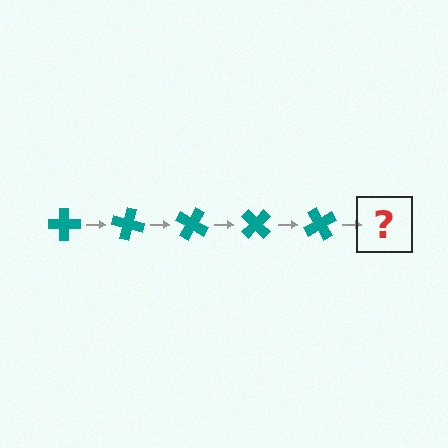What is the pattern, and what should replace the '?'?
The pattern is that the cross rotates 15 degrees each step. The '?' should be a teal cross rotated 75 degrees.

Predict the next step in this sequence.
The next step is a teal cross rotated 75 degrees.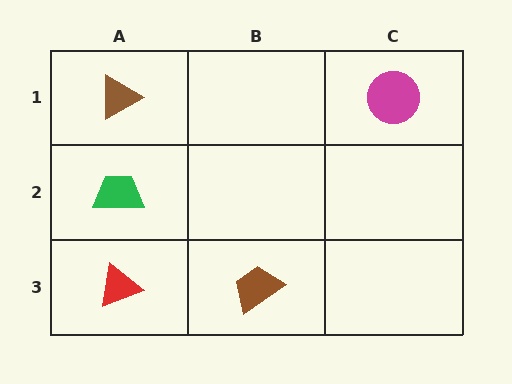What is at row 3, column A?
A red triangle.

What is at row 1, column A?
A brown triangle.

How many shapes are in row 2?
1 shape.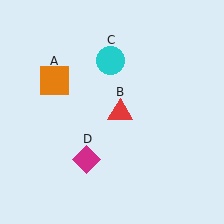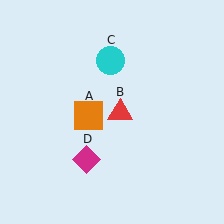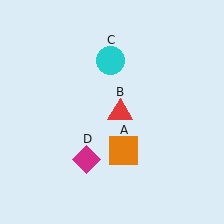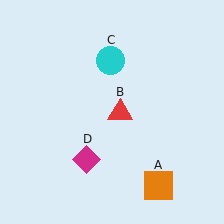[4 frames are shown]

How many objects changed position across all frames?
1 object changed position: orange square (object A).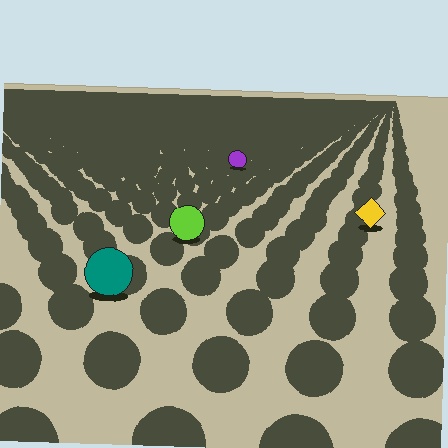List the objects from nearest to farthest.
From nearest to farthest: the teal circle, the lime circle, the yellow diamond, the purple circle.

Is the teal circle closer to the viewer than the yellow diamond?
Yes. The teal circle is closer — you can tell from the texture gradient: the ground texture is coarser near it.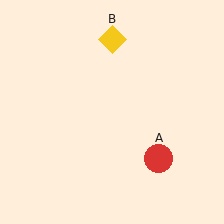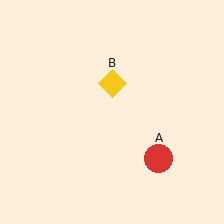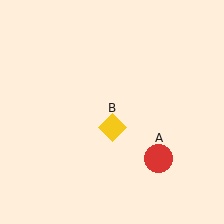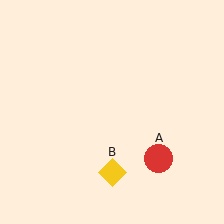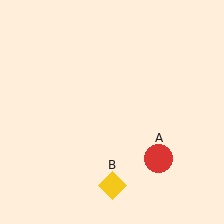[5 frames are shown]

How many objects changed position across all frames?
1 object changed position: yellow diamond (object B).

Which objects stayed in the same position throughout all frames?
Red circle (object A) remained stationary.